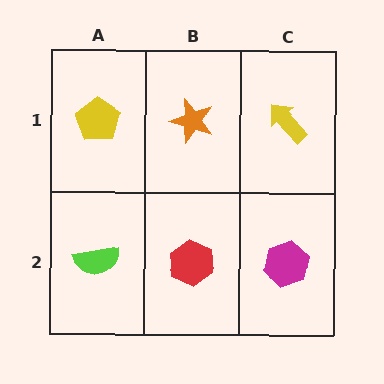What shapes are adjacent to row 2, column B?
An orange star (row 1, column B), a lime semicircle (row 2, column A), a magenta hexagon (row 2, column C).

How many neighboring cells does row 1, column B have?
3.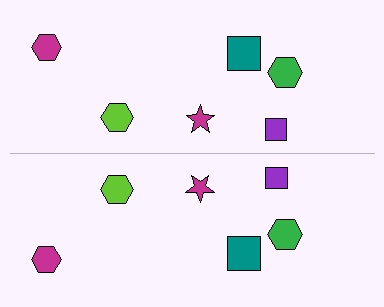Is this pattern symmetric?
Yes, this pattern has bilateral (reflection) symmetry.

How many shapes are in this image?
There are 12 shapes in this image.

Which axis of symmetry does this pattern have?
The pattern has a horizontal axis of symmetry running through the center of the image.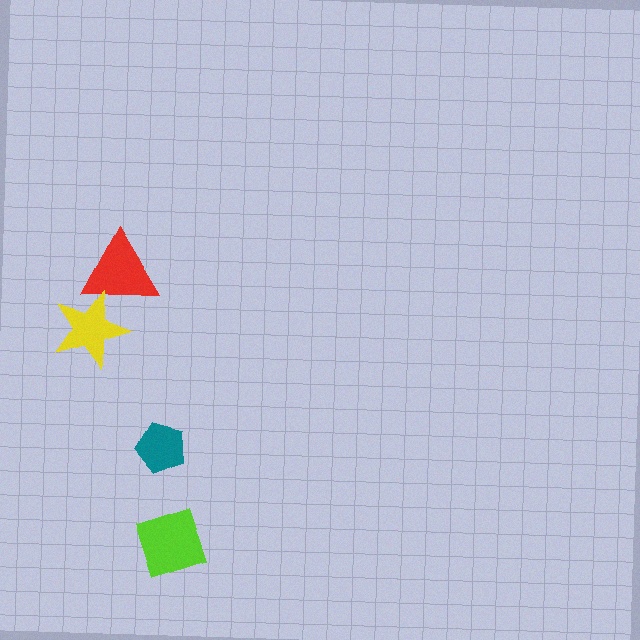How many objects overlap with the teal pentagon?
0 objects overlap with the teal pentagon.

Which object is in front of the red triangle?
The yellow star is in front of the red triangle.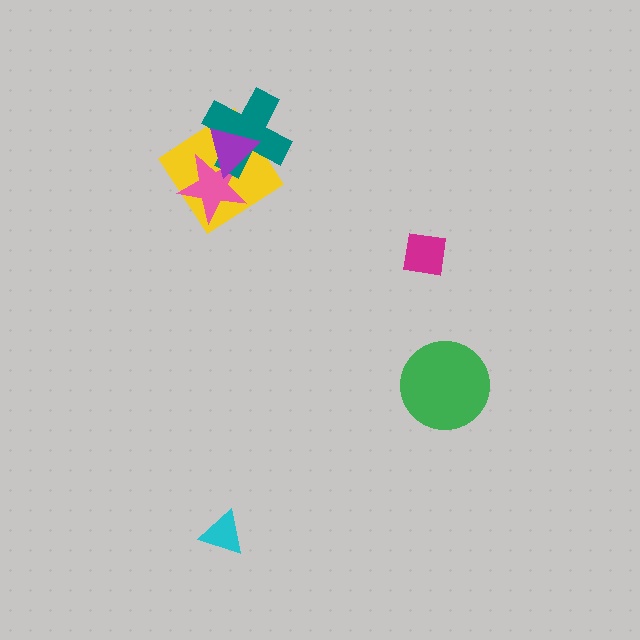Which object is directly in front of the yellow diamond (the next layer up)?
The pink star is directly in front of the yellow diamond.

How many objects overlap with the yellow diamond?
3 objects overlap with the yellow diamond.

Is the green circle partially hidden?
No, no other shape covers it.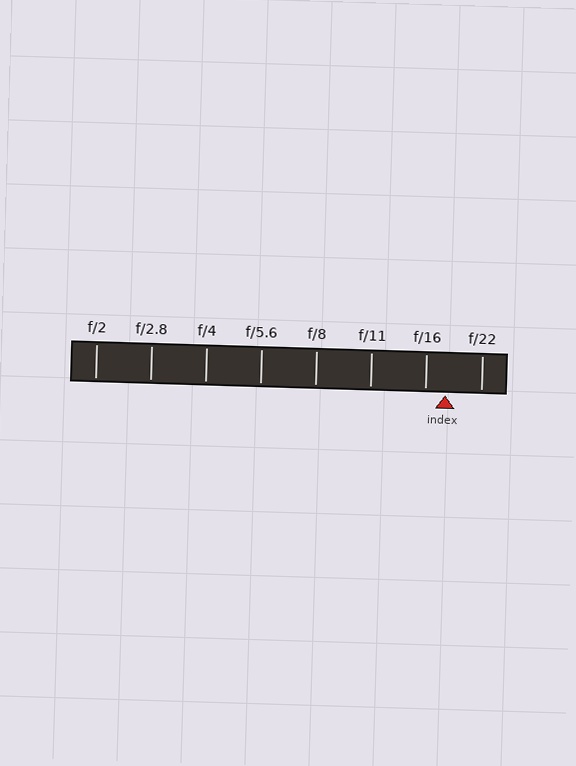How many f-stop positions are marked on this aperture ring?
There are 8 f-stop positions marked.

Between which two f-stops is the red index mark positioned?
The index mark is between f/16 and f/22.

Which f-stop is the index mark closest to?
The index mark is closest to f/16.